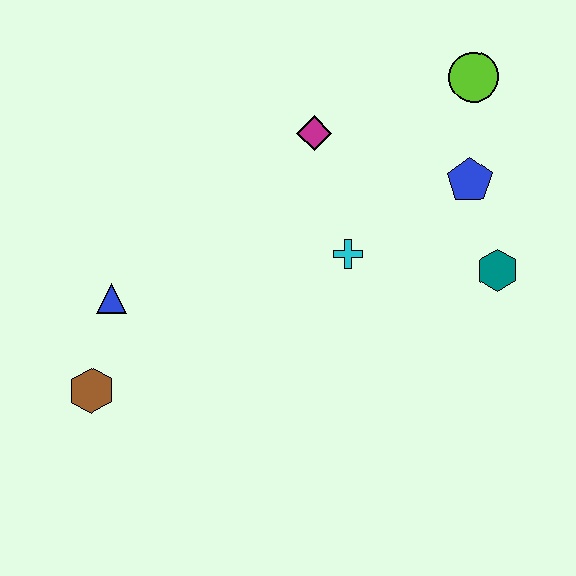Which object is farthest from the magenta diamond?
The brown hexagon is farthest from the magenta diamond.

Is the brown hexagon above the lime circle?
No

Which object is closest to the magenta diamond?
The cyan cross is closest to the magenta diamond.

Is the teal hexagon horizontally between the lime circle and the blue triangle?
No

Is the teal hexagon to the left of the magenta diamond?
No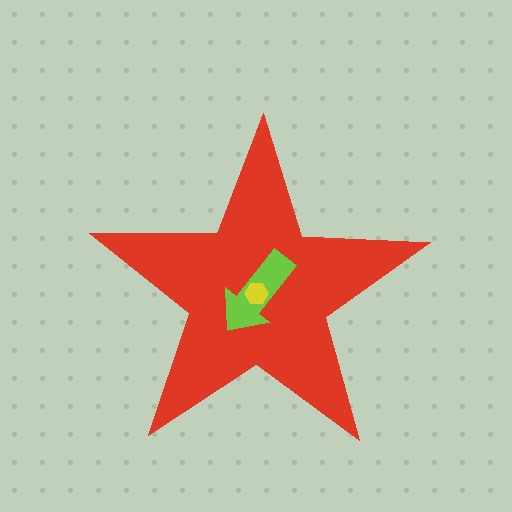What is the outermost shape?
The red star.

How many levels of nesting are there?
3.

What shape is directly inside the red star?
The lime arrow.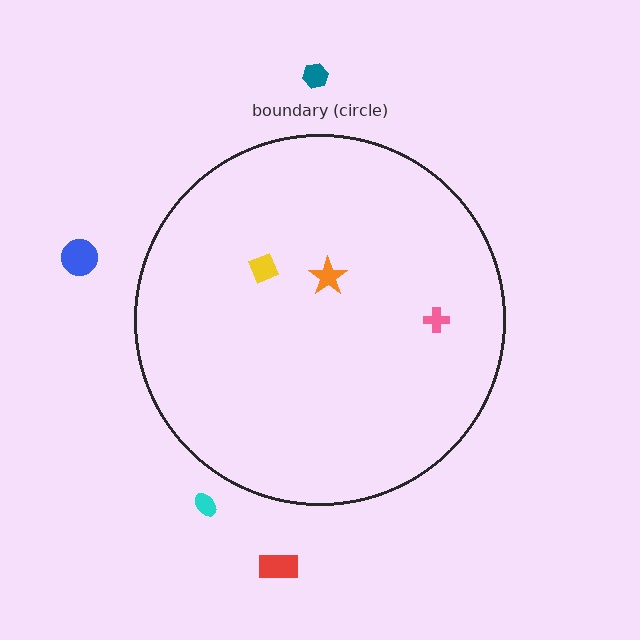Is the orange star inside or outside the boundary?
Inside.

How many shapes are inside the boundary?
3 inside, 4 outside.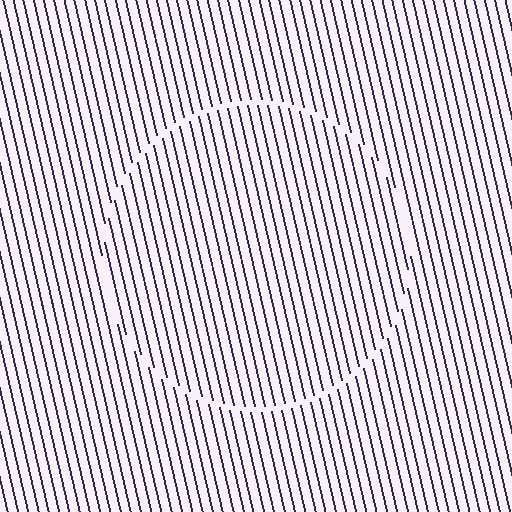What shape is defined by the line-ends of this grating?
An illusory circle. The interior of the shape contains the same grating, shifted by half a period — the contour is defined by the phase discontinuity where line-ends from the inner and outer gratings abut.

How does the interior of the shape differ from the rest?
The interior of the shape contains the same grating, shifted by half a period — the contour is defined by the phase discontinuity where line-ends from the inner and outer gratings abut.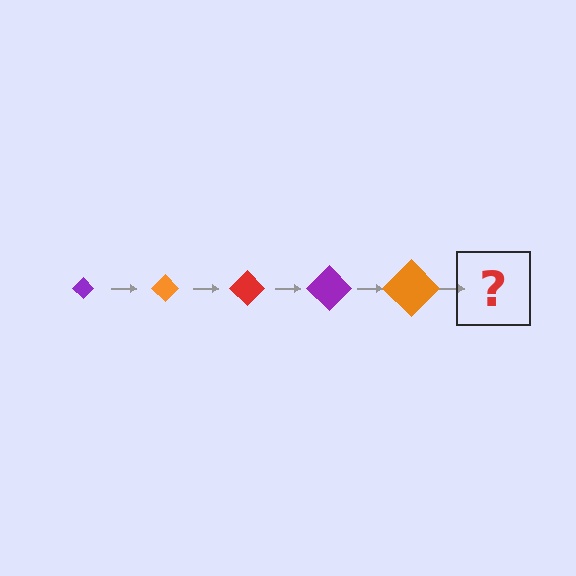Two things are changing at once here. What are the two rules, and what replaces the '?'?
The two rules are that the diamond grows larger each step and the color cycles through purple, orange, and red. The '?' should be a red diamond, larger than the previous one.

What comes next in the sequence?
The next element should be a red diamond, larger than the previous one.